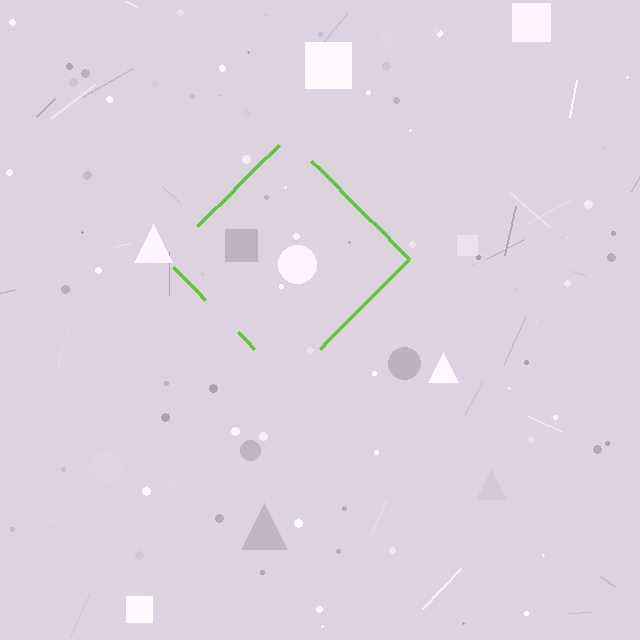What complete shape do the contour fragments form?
The contour fragments form a diamond.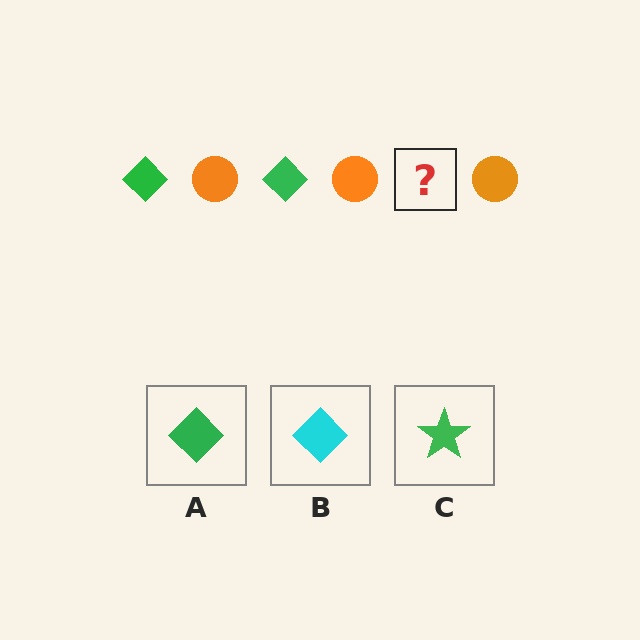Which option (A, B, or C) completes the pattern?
A.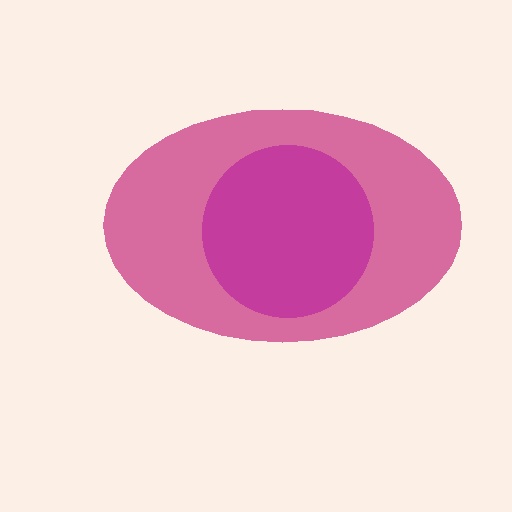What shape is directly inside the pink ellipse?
The magenta circle.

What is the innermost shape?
The magenta circle.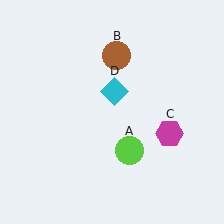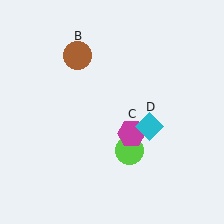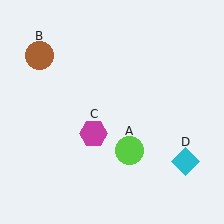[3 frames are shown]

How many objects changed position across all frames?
3 objects changed position: brown circle (object B), magenta hexagon (object C), cyan diamond (object D).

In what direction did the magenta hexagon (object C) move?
The magenta hexagon (object C) moved left.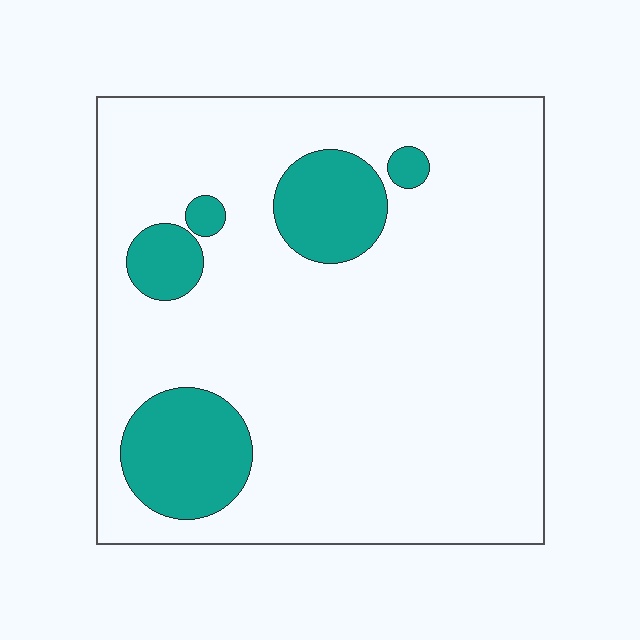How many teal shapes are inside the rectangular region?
5.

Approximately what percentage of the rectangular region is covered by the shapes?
Approximately 15%.